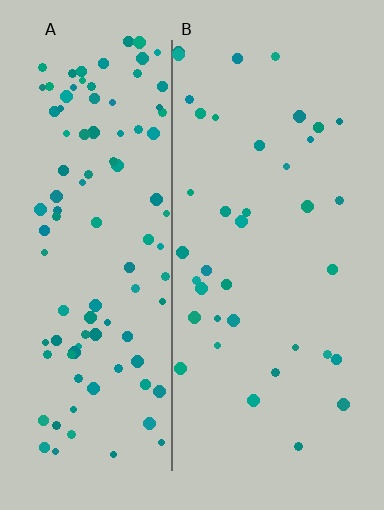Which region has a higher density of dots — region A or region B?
A (the left).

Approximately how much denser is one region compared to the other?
Approximately 2.7× — region A over region B.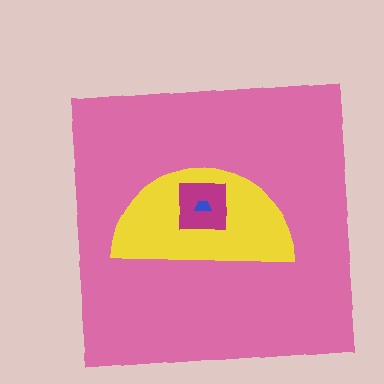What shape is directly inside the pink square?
The yellow semicircle.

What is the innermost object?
The blue trapezoid.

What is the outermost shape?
The pink square.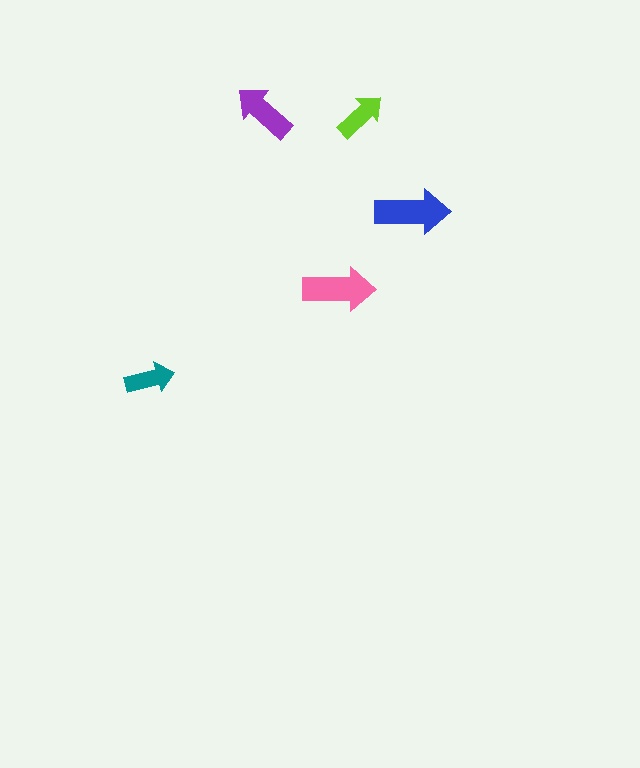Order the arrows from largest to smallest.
the blue one, the pink one, the purple one, the lime one, the teal one.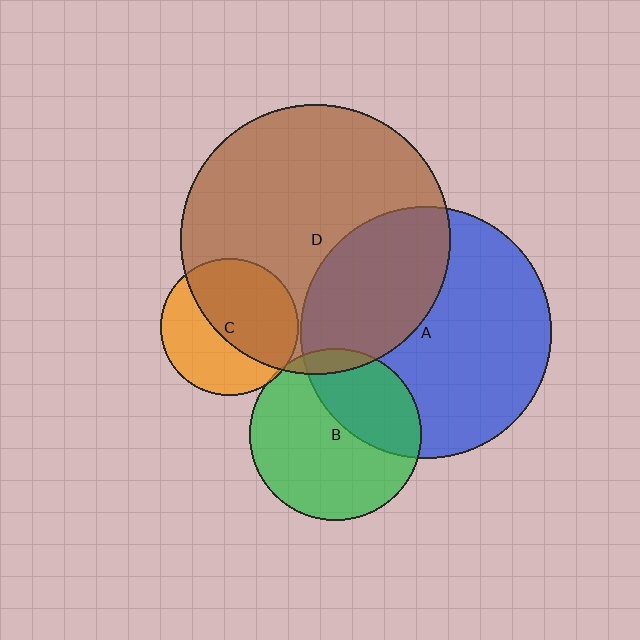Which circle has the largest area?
Circle D (brown).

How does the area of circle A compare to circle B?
Approximately 2.1 times.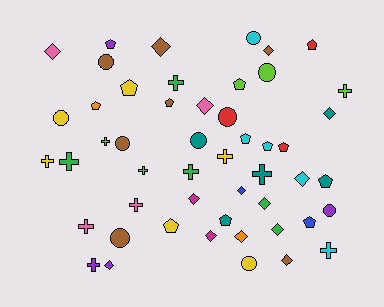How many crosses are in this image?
There are 13 crosses.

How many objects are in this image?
There are 50 objects.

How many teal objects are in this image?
There are 5 teal objects.